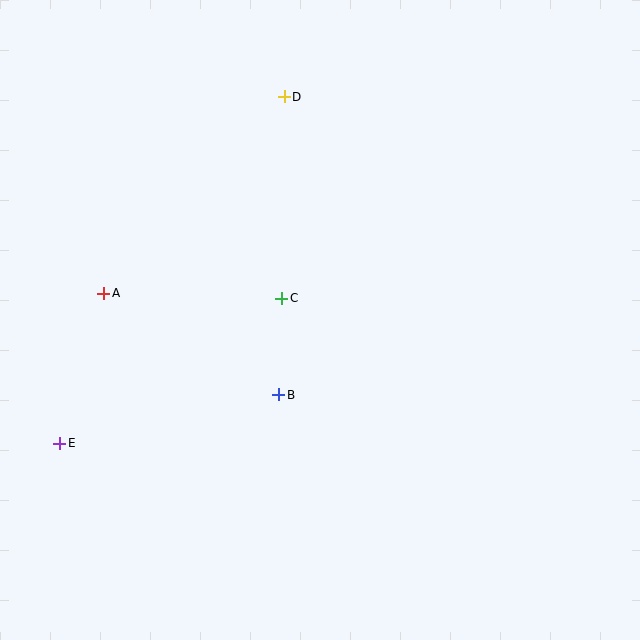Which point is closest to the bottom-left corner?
Point E is closest to the bottom-left corner.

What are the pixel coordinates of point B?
Point B is at (279, 395).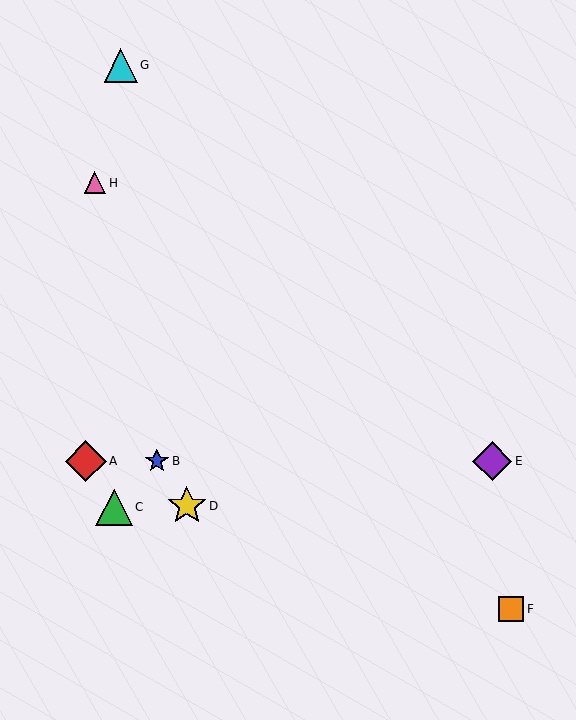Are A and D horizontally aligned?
No, A is at y≈461 and D is at y≈506.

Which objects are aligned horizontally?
Objects A, B, E are aligned horizontally.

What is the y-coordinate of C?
Object C is at y≈507.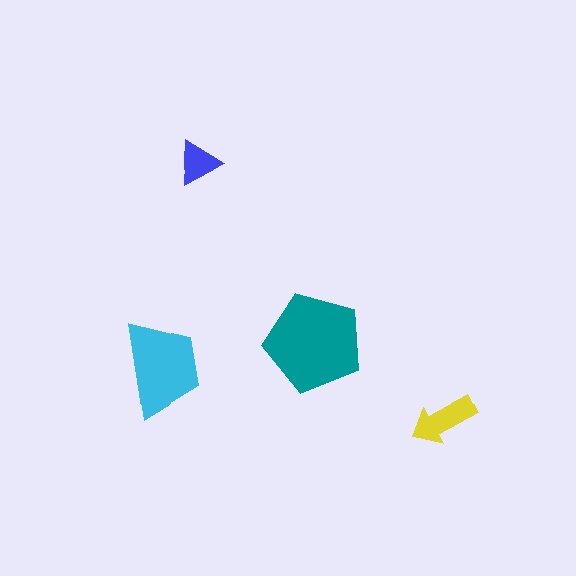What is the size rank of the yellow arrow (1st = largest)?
3rd.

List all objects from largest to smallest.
The teal pentagon, the cyan trapezoid, the yellow arrow, the blue triangle.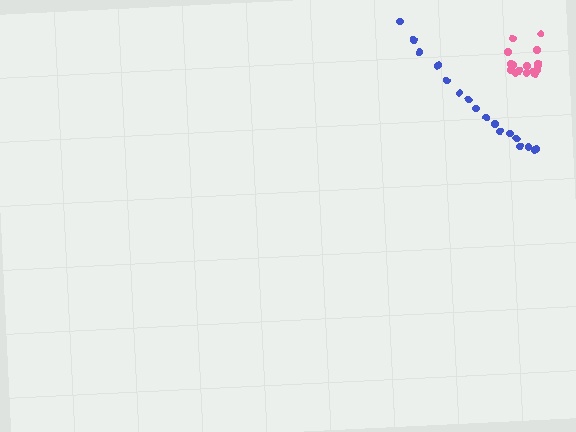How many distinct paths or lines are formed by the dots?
There are 2 distinct paths.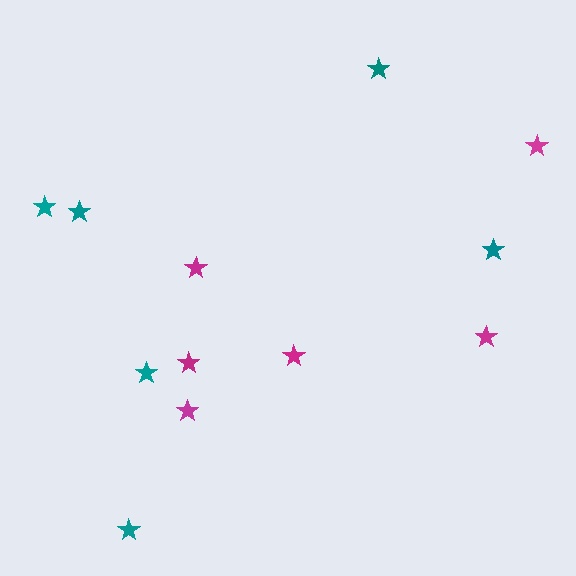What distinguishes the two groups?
There are 2 groups: one group of teal stars (6) and one group of magenta stars (6).